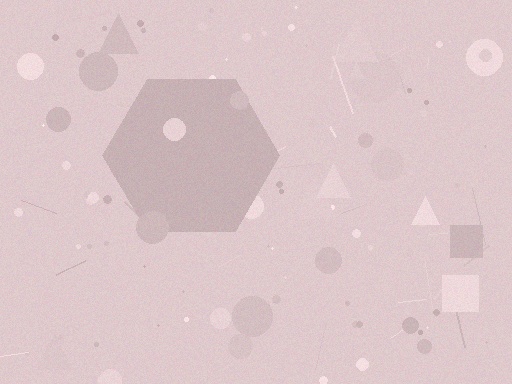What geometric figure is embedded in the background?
A hexagon is embedded in the background.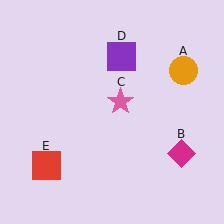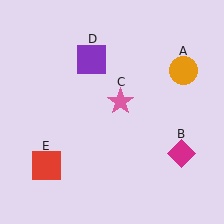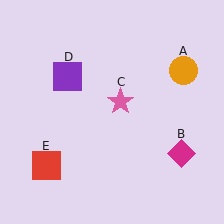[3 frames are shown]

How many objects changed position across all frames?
1 object changed position: purple square (object D).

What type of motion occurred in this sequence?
The purple square (object D) rotated counterclockwise around the center of the scene.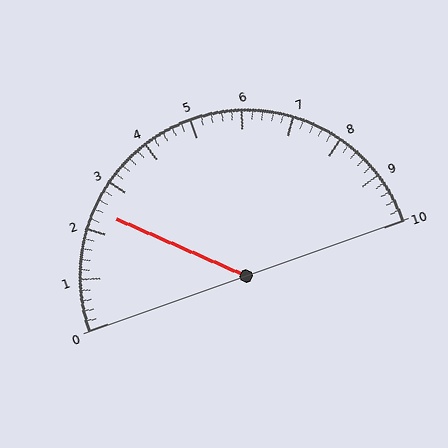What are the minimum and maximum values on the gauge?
The gauge ranges from 0 to 10.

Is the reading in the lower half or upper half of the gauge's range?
The reading is in the lower half of the range (0 to 10).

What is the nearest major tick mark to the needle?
The nearest major tick mark is 2.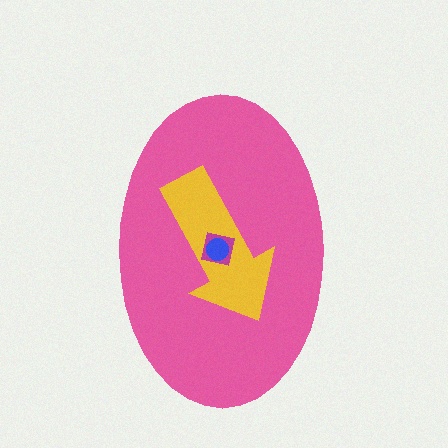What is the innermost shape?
The blue circle.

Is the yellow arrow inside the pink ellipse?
Yes.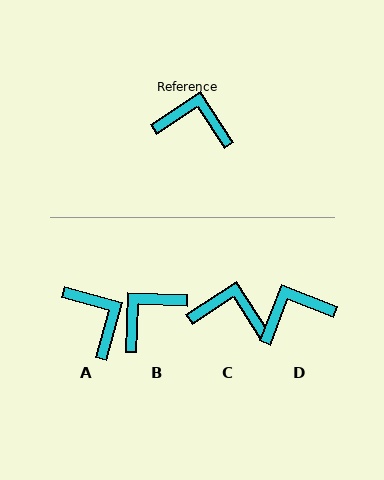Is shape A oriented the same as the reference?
No, it is off by about 48 degrees.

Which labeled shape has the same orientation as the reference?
C.